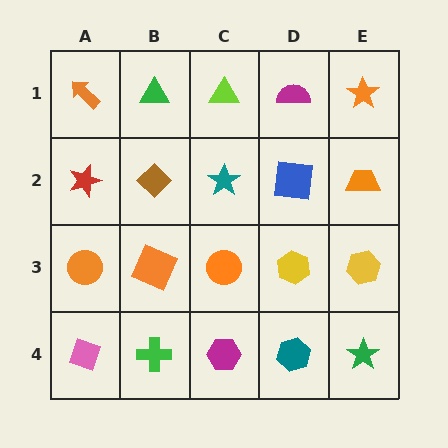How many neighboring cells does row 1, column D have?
3.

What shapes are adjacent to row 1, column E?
An orange trapezoid (row 2, column E), a magenta semicircle (row 1, column D).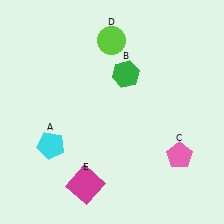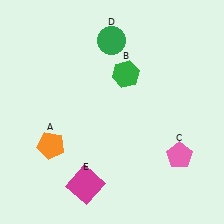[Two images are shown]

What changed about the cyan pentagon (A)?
In Image 1, A is cyan. In Image 2, it changed to orange.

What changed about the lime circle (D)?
In Image 1, D is lime. In Image 2, it changed to green.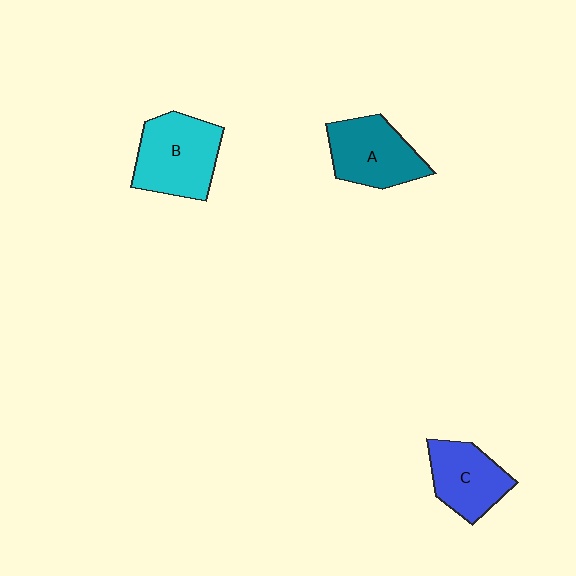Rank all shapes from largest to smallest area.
From largest to smallest: B (cyan), A (teal), C (blue).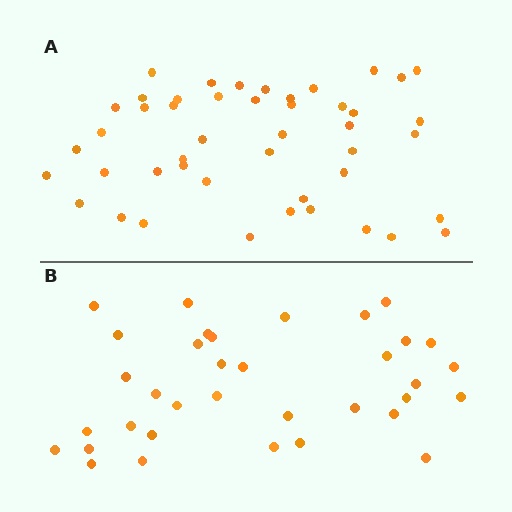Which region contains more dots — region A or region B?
Region A (the top region) has more dots.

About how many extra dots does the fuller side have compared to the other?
Region A has roughly 12 or so more dots than region B.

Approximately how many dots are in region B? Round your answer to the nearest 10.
About 40 dots. (The exact count is 35, which rounds to 40.)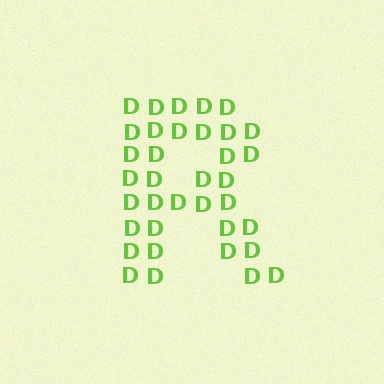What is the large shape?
The large shape is the letter R.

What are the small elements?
The small elements are letter D's.